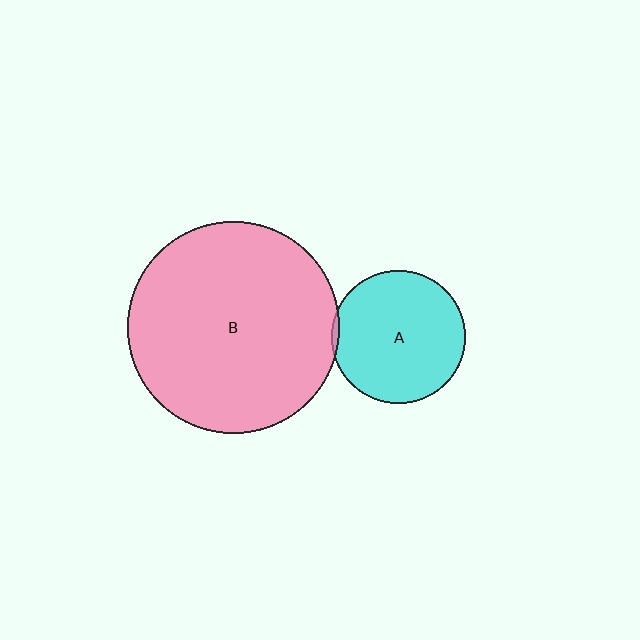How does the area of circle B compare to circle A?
Approximately 2.5 times.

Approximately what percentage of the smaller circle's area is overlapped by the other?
Approximately 5%.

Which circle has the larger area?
Circle B (pink).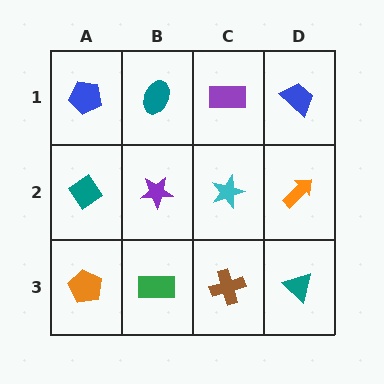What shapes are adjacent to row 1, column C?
A cyan star (row 2, column C), a teal ellipse (row 1, column B), a blue trapezoid (row 1, column D).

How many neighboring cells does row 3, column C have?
3.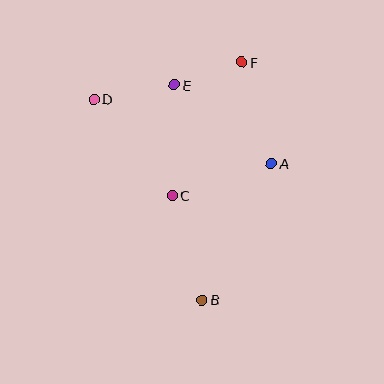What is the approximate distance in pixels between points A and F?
The distance between A and F is approximately 106 pixels.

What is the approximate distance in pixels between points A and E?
The distance between A and E is approximately 125 pixels.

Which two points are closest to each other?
Points E and F are closest to each other.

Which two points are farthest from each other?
Points B and F are farthest from each other.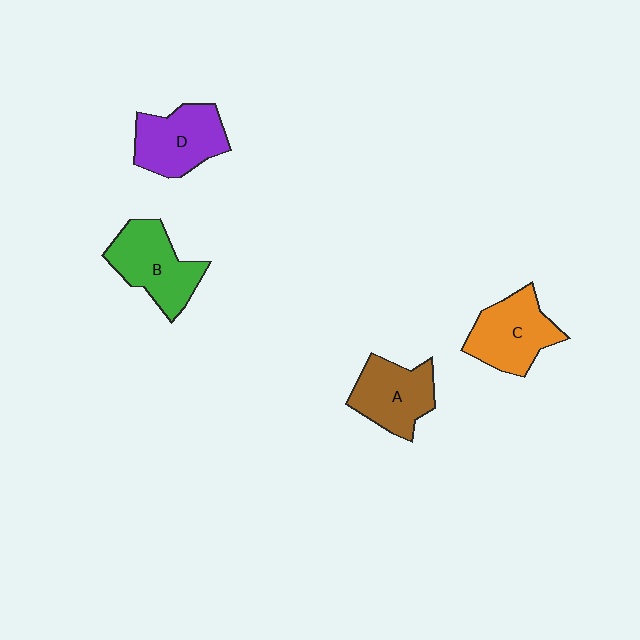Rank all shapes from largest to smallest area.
From largest to smallest: B (green), D (purple), C (orange), A (brown).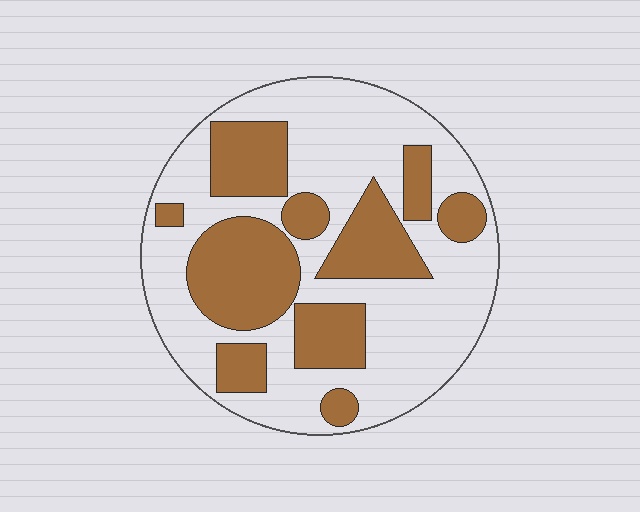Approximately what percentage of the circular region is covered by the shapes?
Approximately 35%.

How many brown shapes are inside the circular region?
10.